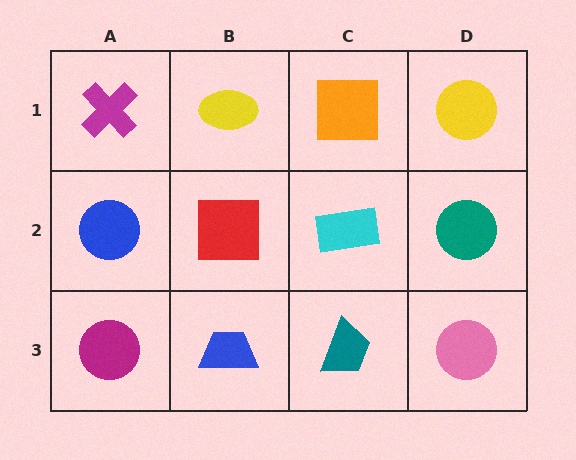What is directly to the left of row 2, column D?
A cyan rectangle.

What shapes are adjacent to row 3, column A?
A blue circle (row 2, column A), a blue trapezoid (row 3, column B).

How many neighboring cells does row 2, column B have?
4.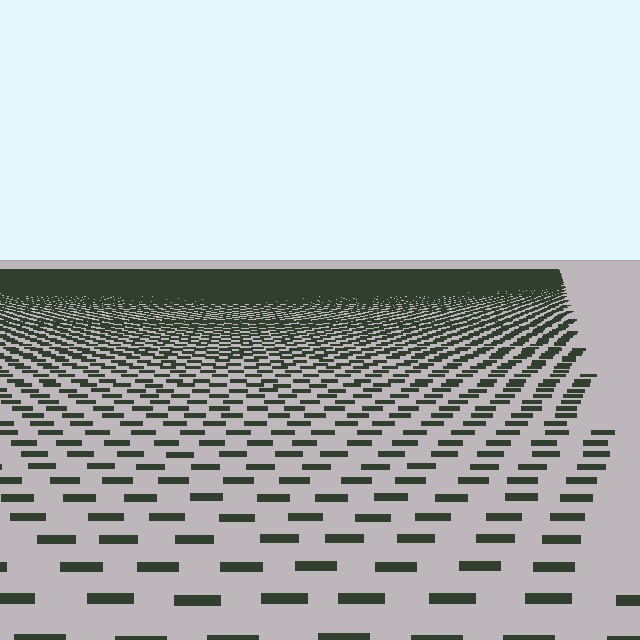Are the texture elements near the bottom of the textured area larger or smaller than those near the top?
Larger. Near the bottom, elements are closer to the viewer and appear at a bigger on-screen size.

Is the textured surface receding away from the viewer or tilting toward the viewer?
The surface is receding away from the viewer. Texture elements get smaller and denser toward the top.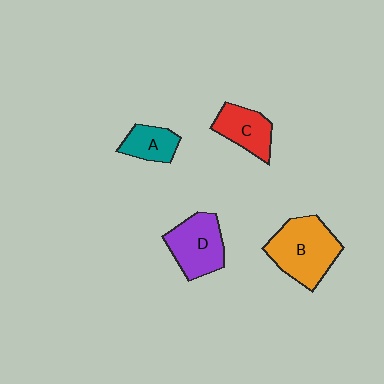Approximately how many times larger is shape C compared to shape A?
Approximately 1.3 times.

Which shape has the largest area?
Shape B (orange).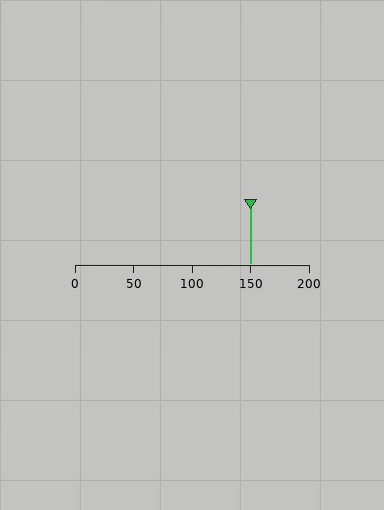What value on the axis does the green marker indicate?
The marker indicates approximately 150.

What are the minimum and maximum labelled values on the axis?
The axis runs from 0 to 200.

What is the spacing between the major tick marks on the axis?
The major ticks are spaced 50 apart.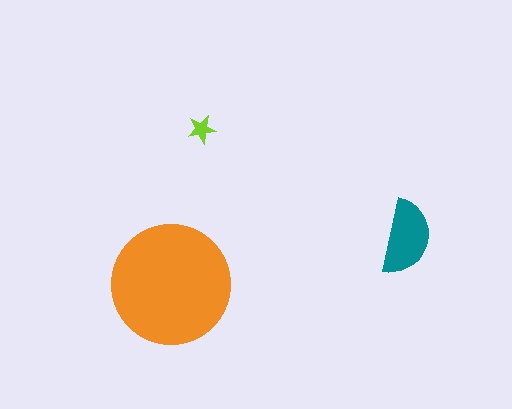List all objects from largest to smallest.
The orange circle, the teal semicircle, the lime star.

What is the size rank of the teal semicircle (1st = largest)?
2nd.